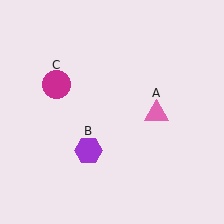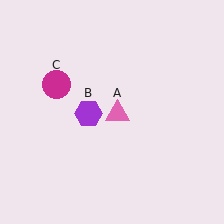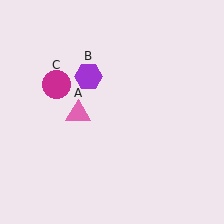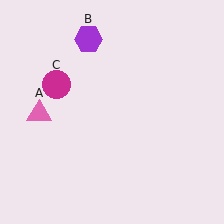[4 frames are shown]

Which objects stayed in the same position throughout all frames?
Magenta circle (object C) remained stationary.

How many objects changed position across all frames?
2 objects changed position: pink triangle (object A), purple hexagon (object B).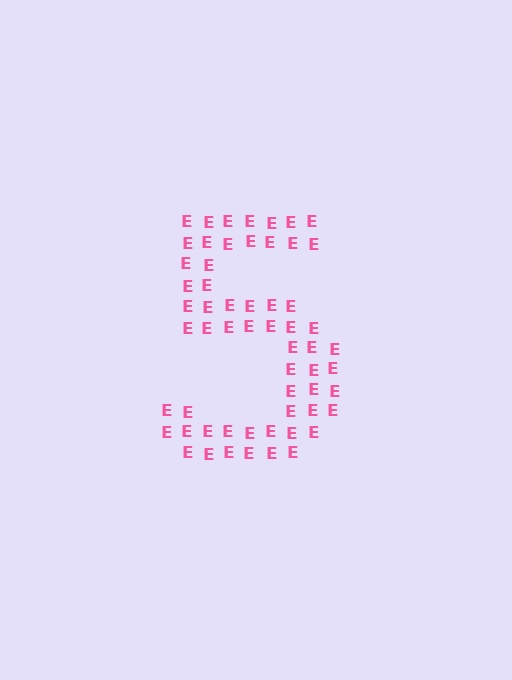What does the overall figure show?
The overall figure shows the digit 5.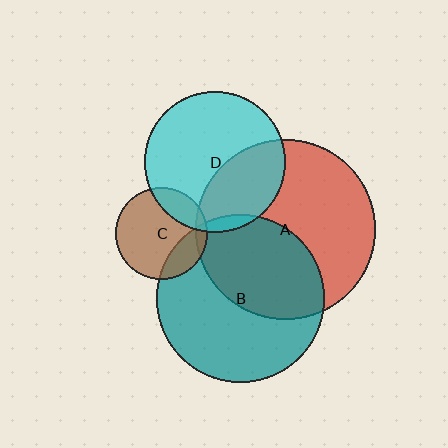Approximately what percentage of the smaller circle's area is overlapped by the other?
Approximately 5%.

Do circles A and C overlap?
Yes.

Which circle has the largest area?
Circle A (red).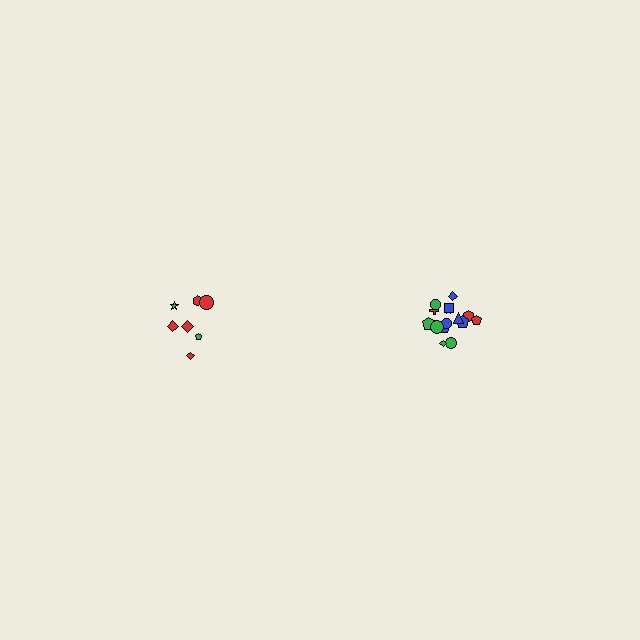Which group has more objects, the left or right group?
The right group.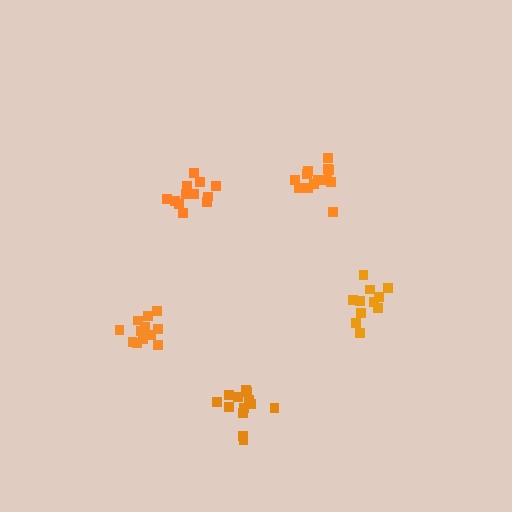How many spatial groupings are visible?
There are 5 spatial groupings.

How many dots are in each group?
Group 1: 13 dots, Group 2: 12 dots, Group 3: 13 dots, Group 4: 11 dots, Group 5: 12 dots (61 total).